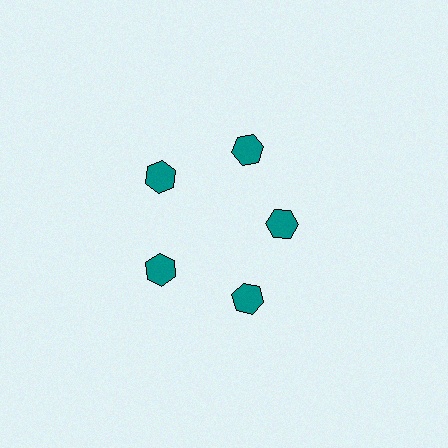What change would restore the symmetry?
The symmetry would be restored by moving it outward, back onto the ring so that all 5 hexagons sit at equal angles and equal distance from the center.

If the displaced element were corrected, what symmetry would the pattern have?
It would have 5-fold rotational symmetry — the pattern would map onto itself every 72 degrees.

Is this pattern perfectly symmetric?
No. The 5 teal hexagons are arranged in a ring, but one element near the 3 o'clock position is pulled inward toward the center, breaking the 5-fold rotational symmetry.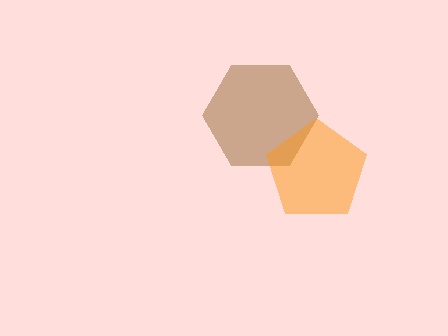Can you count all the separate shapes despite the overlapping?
Yes, there are 2 separate shapes.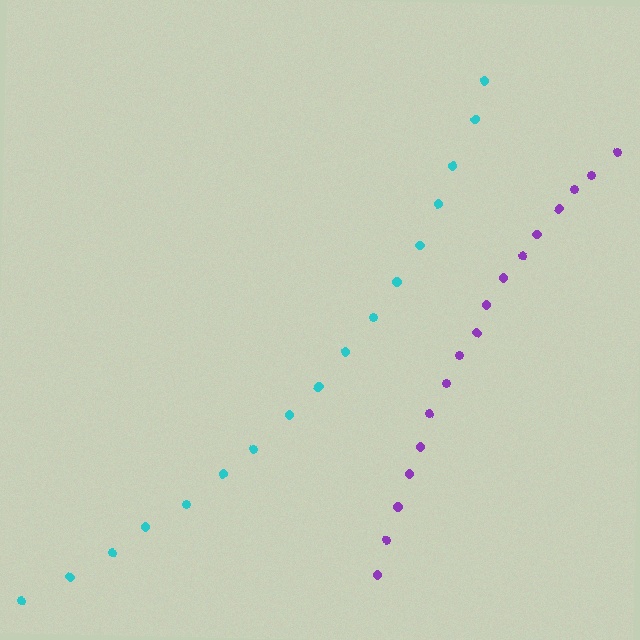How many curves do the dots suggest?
There are 2 distinct paths.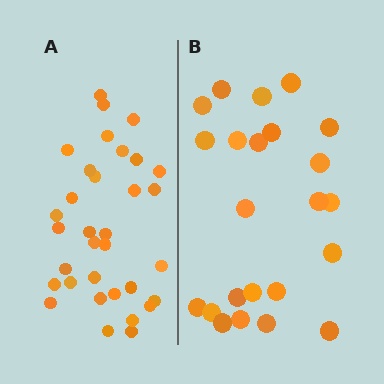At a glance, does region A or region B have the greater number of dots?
Region A (the left region) has more dots.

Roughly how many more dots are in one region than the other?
Region A has roughly 10 or so more dots than region B.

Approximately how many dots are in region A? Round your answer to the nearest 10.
About 30 dots. (The exact count is 33, which rounds to 30.)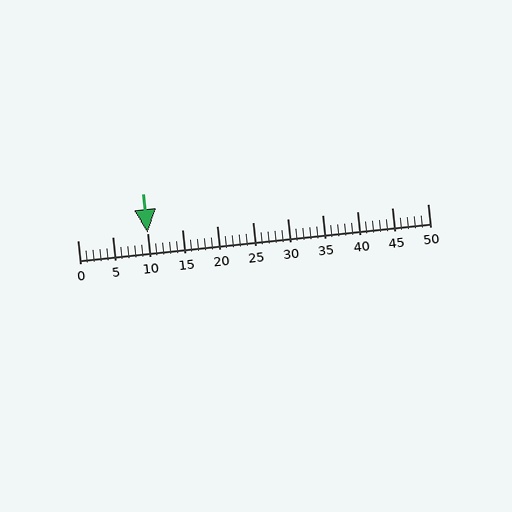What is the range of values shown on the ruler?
The ruler shows values from 0 to 50.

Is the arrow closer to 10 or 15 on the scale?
The arrow is closer to 10.